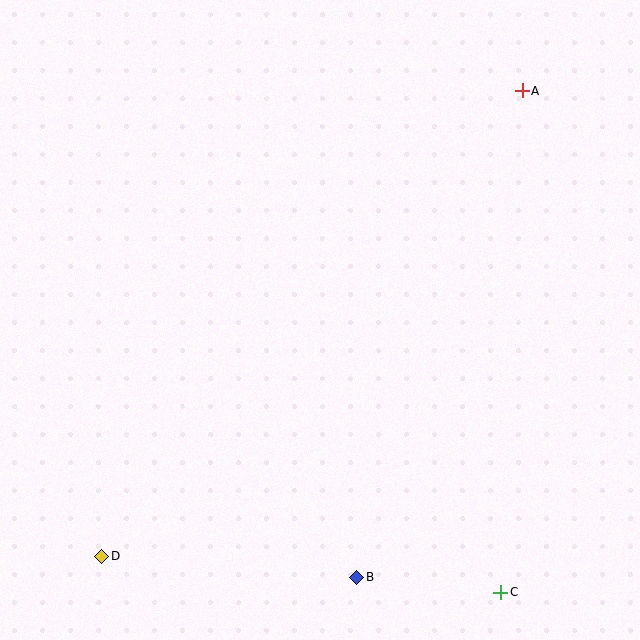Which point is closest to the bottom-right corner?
Point C is closest to the bottom-right corner.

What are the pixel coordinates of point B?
Point B is at (357, 577).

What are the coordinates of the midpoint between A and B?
The midpoint between A and B is at (440, 334).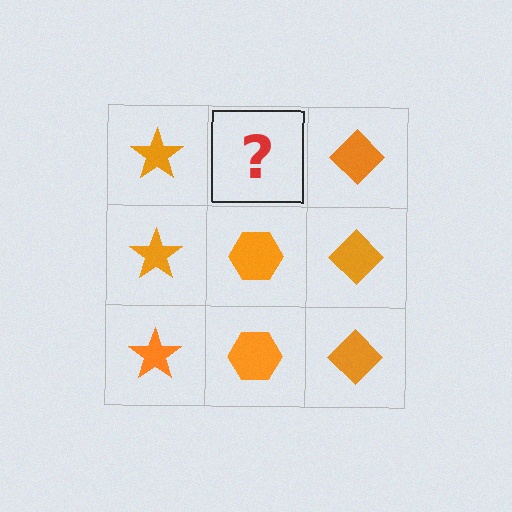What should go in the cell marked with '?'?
The missing cell should contain an orange hexagon.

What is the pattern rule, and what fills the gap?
The rule is that each column has a consistent shape. The gap should be filled with an orange hexagon.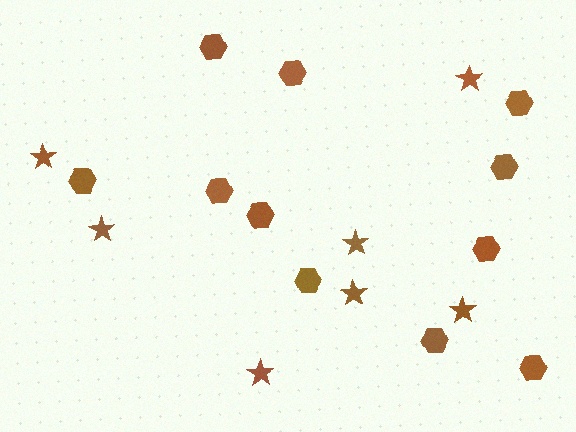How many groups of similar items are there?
There are 2 groups: one group of stars (7) and one group of hexagons (11).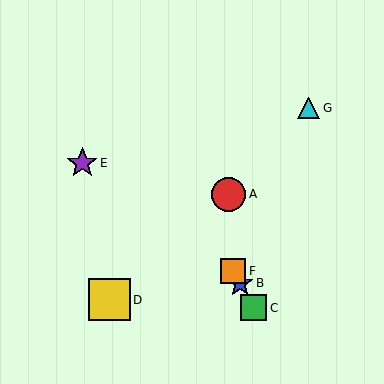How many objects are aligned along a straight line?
3 objects (B, C, F) are aligned along a straight line.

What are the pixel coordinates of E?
Object E is at (82, 163).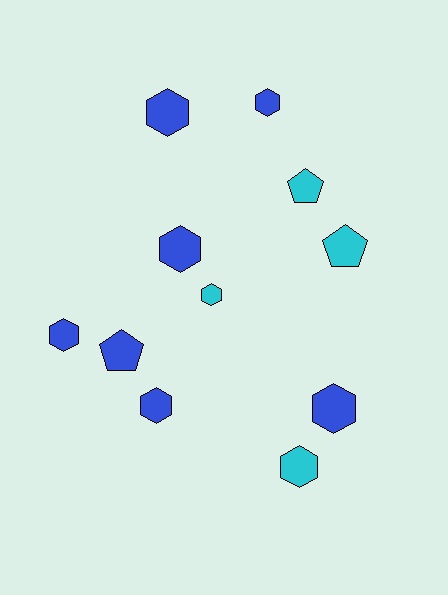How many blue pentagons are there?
There is 1 blue pentagon.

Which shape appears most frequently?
Hexagon, with 8 objects.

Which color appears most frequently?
Blue, with 7 objects.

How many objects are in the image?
There are 11 objects.